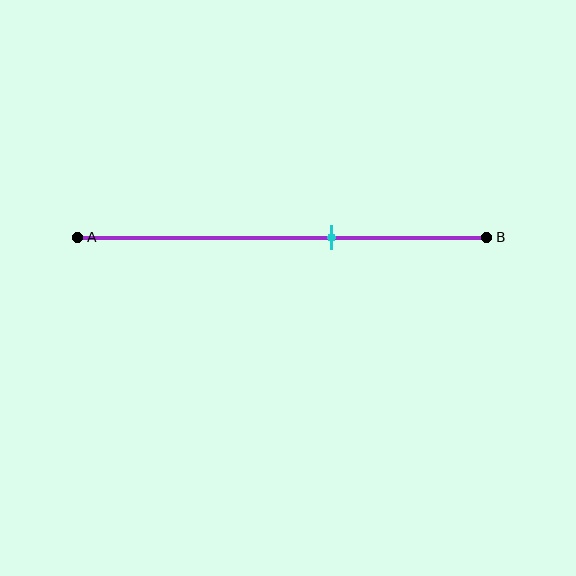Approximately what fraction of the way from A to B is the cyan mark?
The cyan mark is approximately 60% of the way from A to B.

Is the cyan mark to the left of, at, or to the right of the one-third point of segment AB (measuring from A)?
The cyan mark is to the right of the one-third point of segment AB.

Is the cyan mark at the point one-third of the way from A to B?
No, the mark is at about 60% from A, not at the 33% one-third point.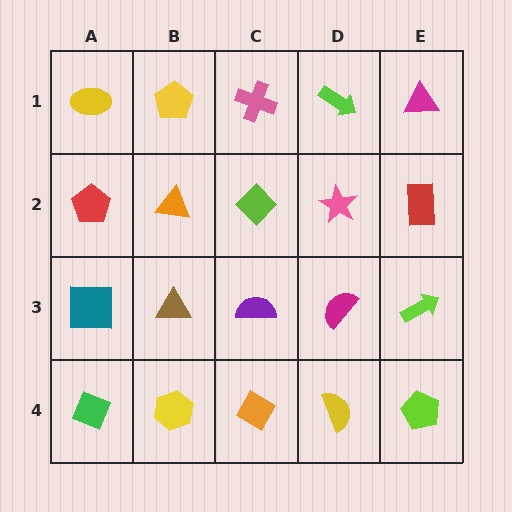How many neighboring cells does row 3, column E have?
3.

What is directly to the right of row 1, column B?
A pink cross.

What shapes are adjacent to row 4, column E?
A lime arrow (row 3, column E), a yellow semicircle (row 4, column D).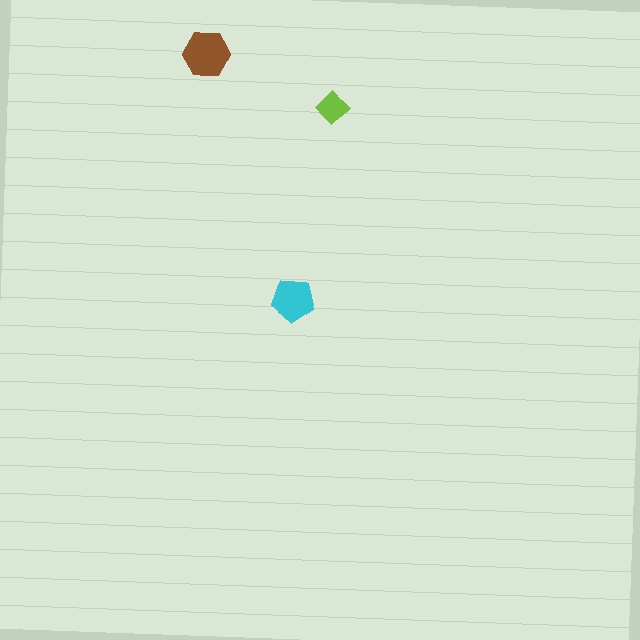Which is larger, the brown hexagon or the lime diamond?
The brown hexagon.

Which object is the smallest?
The lime diamond.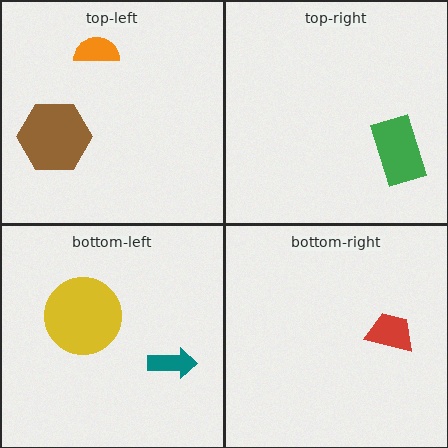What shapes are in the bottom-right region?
The red trapezoid.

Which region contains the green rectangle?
The top-right region.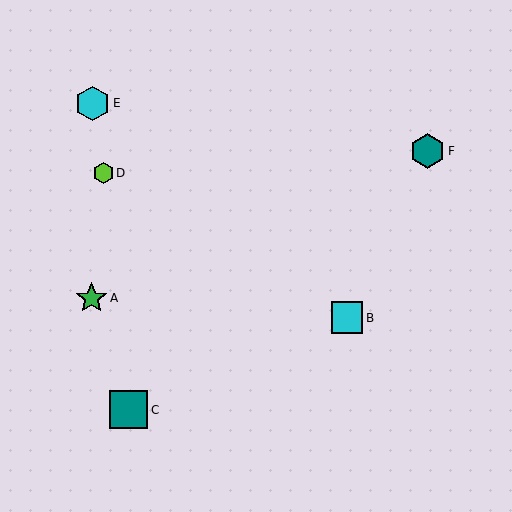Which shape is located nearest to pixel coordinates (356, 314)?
The cyan square (labeled B) at (347, 318) is nearest to that location.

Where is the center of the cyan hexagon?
The center of the cyan hexagon is at (92, 103).